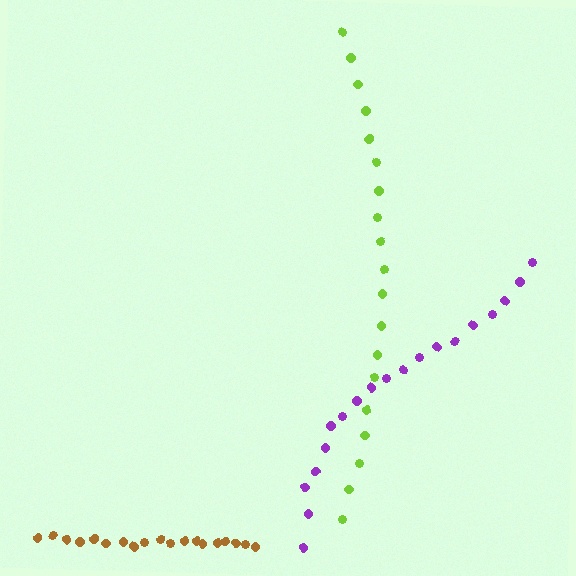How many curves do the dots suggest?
There are 3 distinct paths.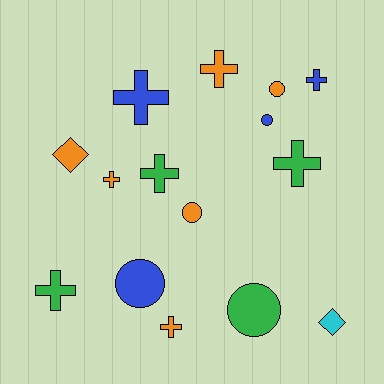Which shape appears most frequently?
Cross, with 8 objects.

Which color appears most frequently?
Orange, with 6 objects.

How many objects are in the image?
There are 15 objects.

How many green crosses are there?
There are 3 green crosses.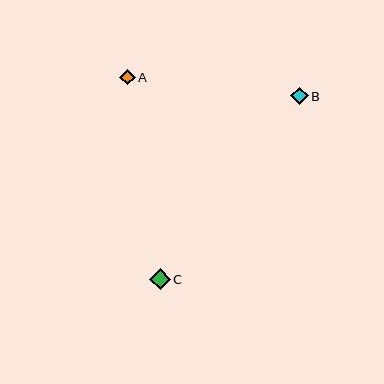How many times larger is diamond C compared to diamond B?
Diamond C is approximately 1.2 times the size of diamond B.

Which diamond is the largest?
Diamond C is the largest with a size of approximately 20 pixels.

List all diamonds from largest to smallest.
From largest to smallest: C, B, A.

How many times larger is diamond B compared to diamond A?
Diamond B is approximately 1.2 times the size of diamond A.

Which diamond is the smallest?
Diamond A is the smallest with a size of approximately 15 pixels.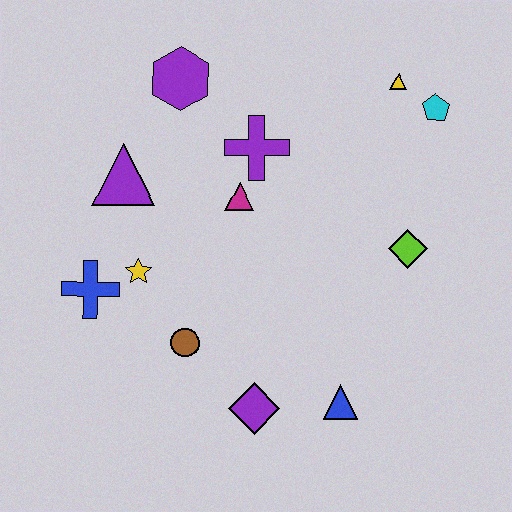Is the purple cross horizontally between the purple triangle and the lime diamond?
Yes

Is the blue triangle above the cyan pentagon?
No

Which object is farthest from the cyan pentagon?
The blue cross is farthest from the cyan pentagon.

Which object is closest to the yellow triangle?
The cyan pentagon is closest to the yellow triangle.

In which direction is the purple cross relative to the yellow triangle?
The purple cross is to the left of the yellow triangle.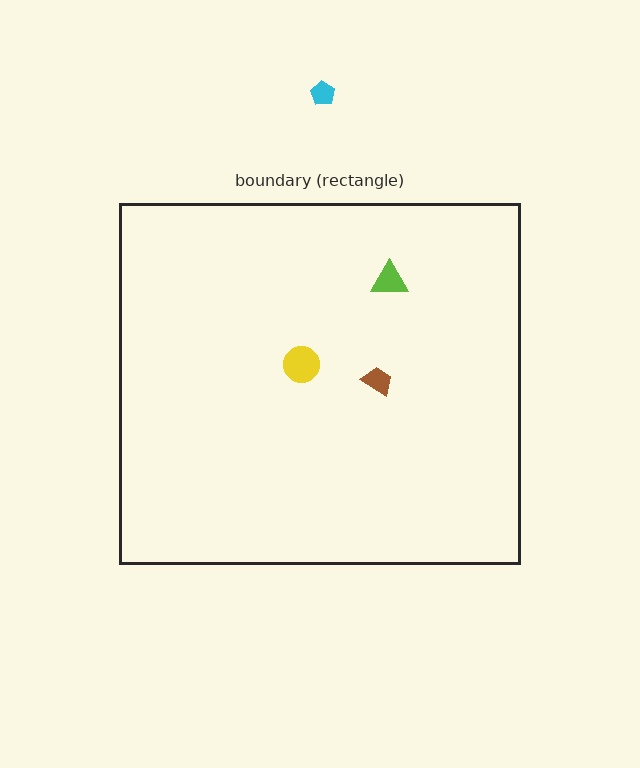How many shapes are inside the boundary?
3 inside, 1 outside.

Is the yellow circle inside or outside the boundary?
Inside.